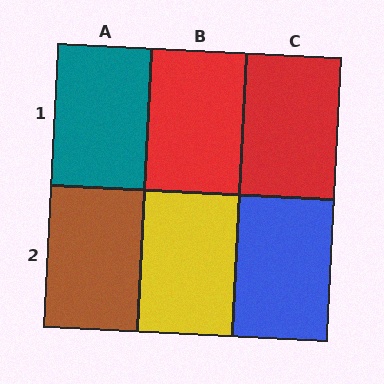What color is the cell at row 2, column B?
Yellow.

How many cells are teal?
1 cell is teal.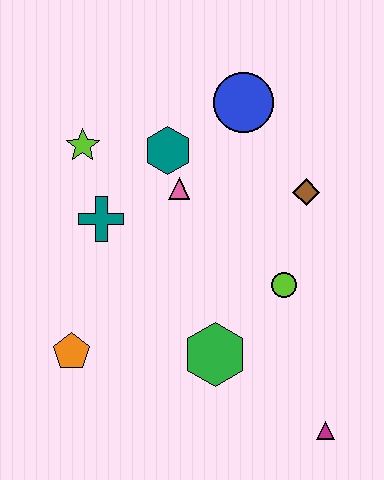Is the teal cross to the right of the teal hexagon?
No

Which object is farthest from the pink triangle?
The magenta triangle is farthest from the pink triangle.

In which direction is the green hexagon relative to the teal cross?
The green hexagon is below the teal cross.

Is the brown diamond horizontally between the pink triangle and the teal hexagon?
No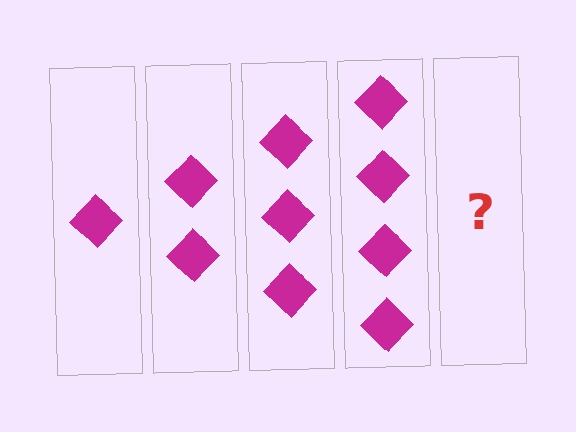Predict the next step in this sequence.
The next step is 5 diamonds.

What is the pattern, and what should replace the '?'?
The pattern is that each step adds one more diamond. The '?' should be 5 diamonds.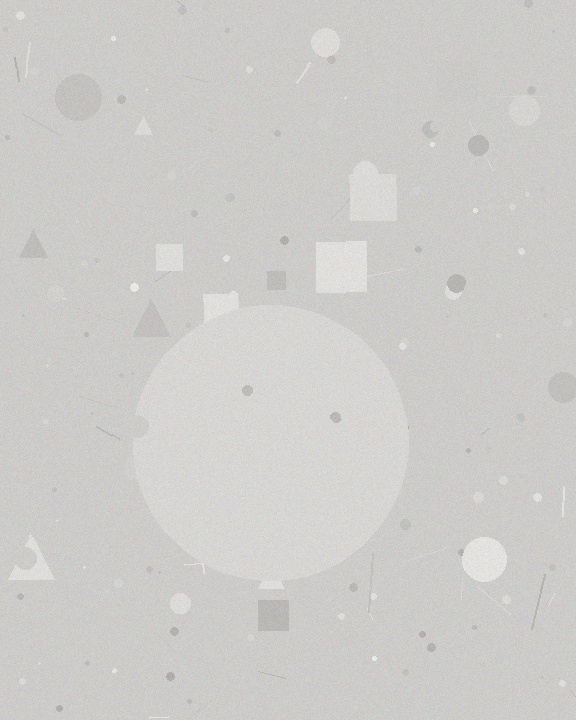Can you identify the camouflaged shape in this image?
The camouflaged shape is a circle.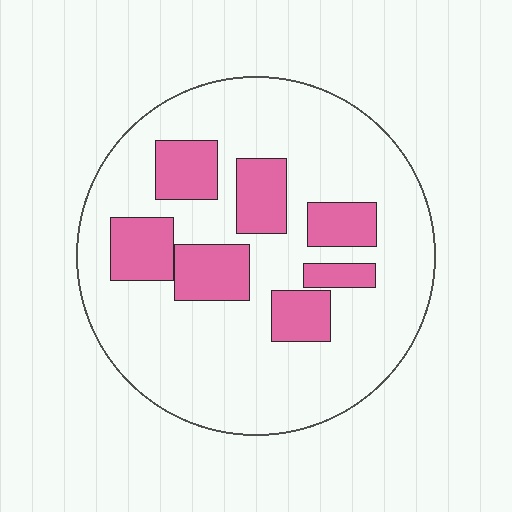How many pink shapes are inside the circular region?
7.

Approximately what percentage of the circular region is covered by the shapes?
Approximately 25%.